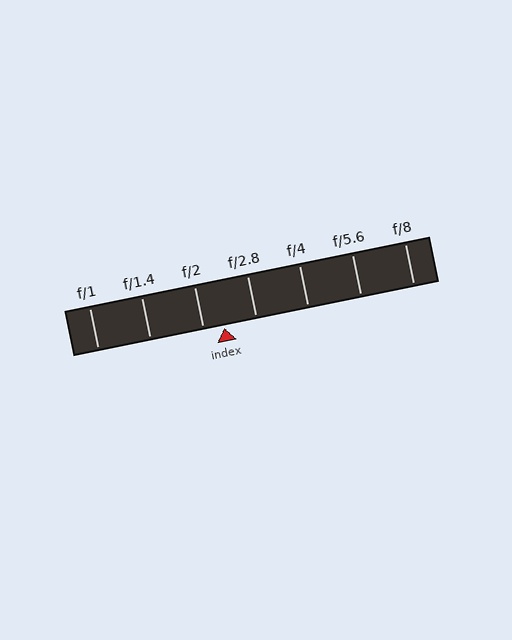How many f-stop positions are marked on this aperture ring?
There are 7 f-stop positions marked.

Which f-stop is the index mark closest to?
The index mark is closest to f/2.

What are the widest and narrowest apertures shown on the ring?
The widest aperture shown is f/1 and the narrowest is f/8.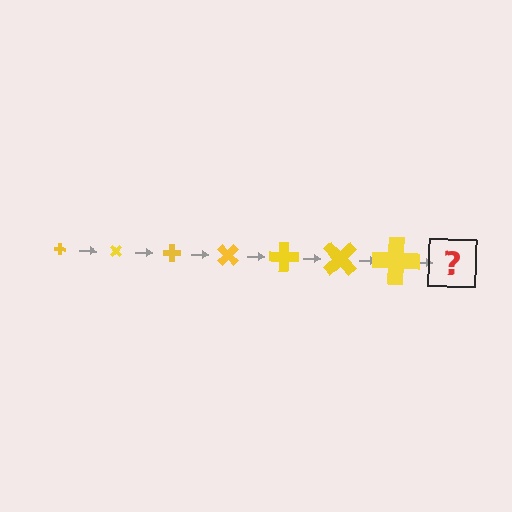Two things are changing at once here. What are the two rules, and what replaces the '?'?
The two rules are that the cross grows larger each step and it rotates 45 degrees each step. The '?' should be a cross, larger than the previous one and rotated 315 degrees from the start.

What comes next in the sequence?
The next element should be a cross, larger than the previous one and rotated 315 degrees from the start.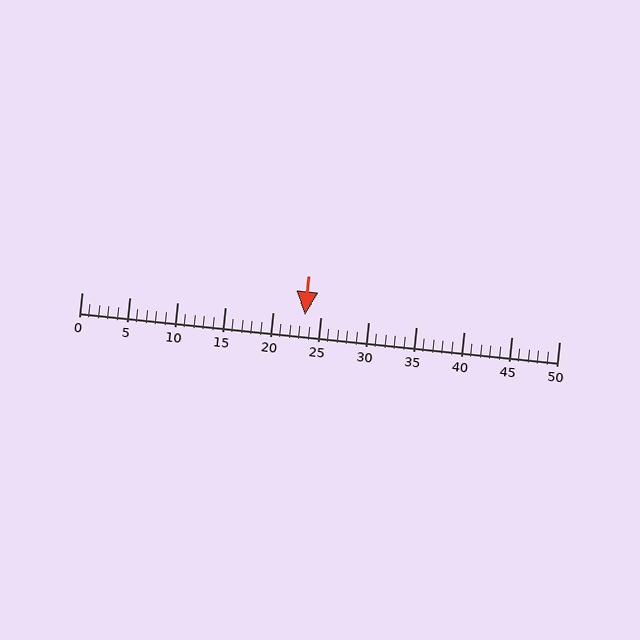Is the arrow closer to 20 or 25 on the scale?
The arrow is closer to 25.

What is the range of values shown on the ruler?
The ruler shows values from 0 to 50.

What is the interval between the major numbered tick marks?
The major tick marks are spaced 5 units apart.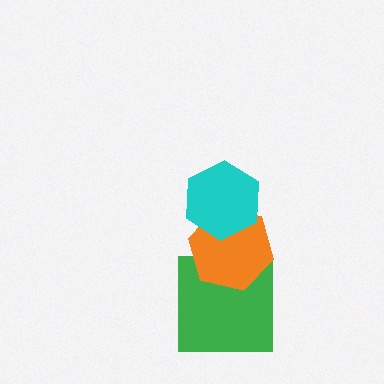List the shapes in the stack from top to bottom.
From top to bottom: the cyan hexagon, the orange hexagon, the green square.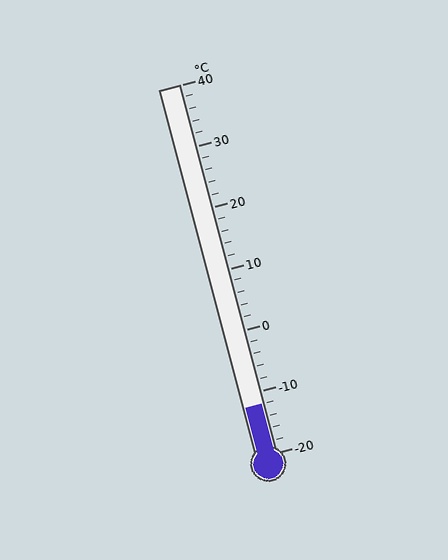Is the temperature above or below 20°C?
The temperature is below 20°C.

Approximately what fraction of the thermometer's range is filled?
The thermometer is filled to approximately 15% of its range.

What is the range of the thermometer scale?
The thermometer scale ranges from -20°C to 40°C.